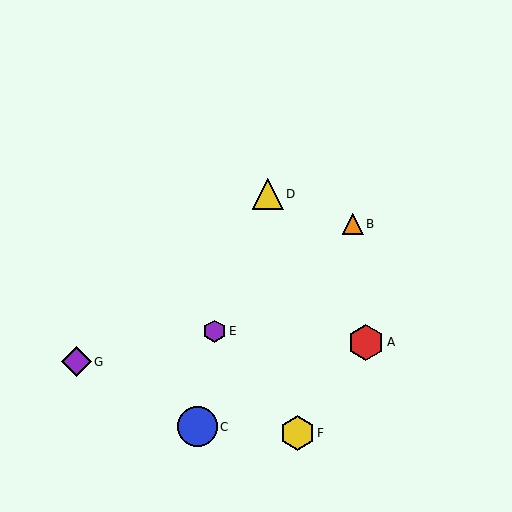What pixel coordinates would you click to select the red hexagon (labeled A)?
Click at (366, 342) to select the red hexagon A.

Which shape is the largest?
The blue circle (labeled C) is the largest.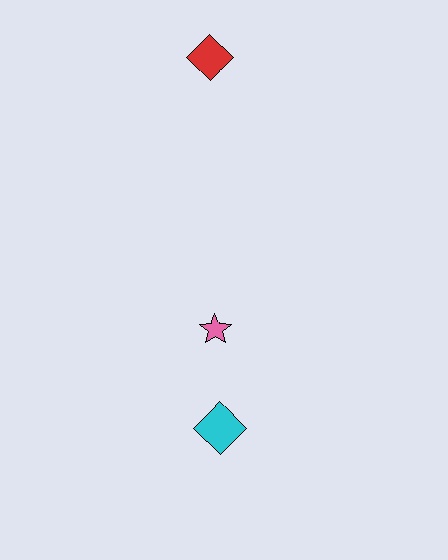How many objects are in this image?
There are 3 objects.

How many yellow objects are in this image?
There are no yellow objects.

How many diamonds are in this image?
There are 2 diamonds.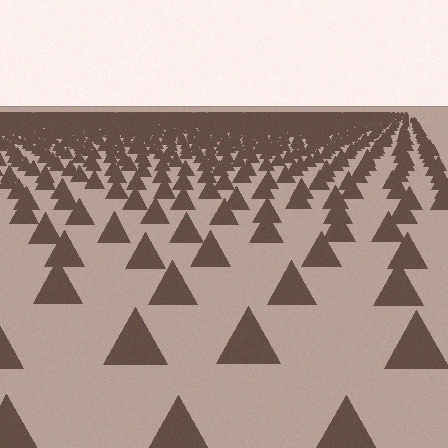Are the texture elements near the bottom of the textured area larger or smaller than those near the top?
Larger. Near the bottom, elements are closer to the viewer and appear at a bigger on-screen size.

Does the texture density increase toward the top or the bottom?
Density increases toward the top.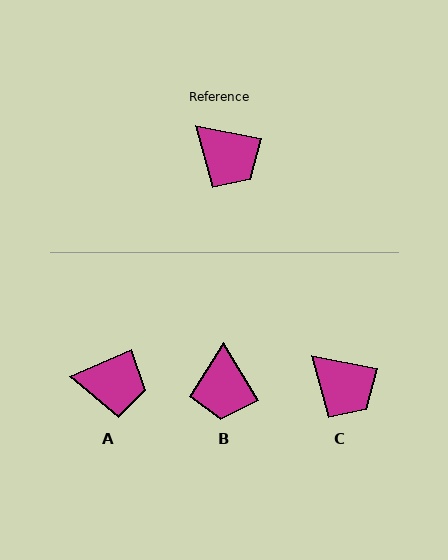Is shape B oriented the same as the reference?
No, it is off by about 48 degrees.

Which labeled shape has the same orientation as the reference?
C.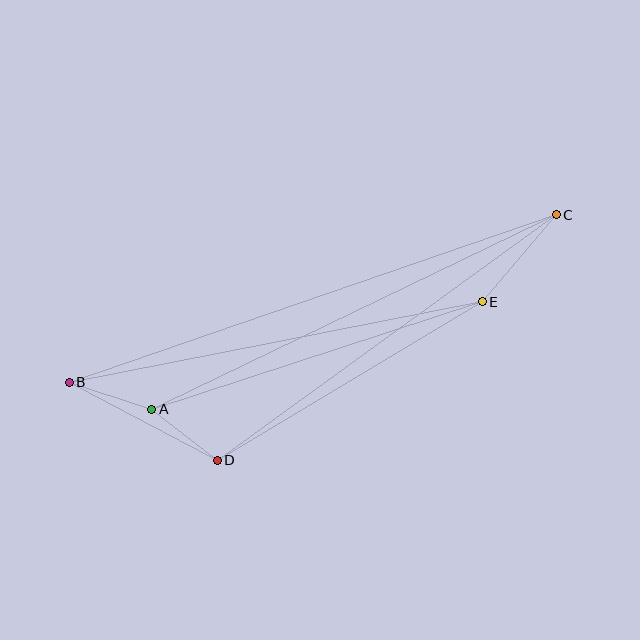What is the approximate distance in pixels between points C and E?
The distance between C and E is approximately 114 pixels.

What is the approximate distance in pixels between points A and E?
The distance between A and E is approximately 348 pixels.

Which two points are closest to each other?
Points A and D are closest to each other.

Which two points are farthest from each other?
Points B and C are farthest from each other.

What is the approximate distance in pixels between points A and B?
The distance between A and B is approximately 87 pixels.